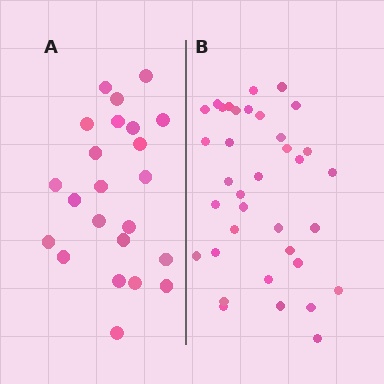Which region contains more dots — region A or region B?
Region B (the right region) has more dots.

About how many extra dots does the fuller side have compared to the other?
Region B has approximately 15 more dots than region A.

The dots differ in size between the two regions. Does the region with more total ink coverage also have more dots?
No. Region A has more total ink coverage because its dots are larger, but region B actually contains more individual dots. Total area can be misleading — the number of items is what matters here.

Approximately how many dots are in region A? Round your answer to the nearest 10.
About 20 dots. (The exact count is 23, which rounds to 20.)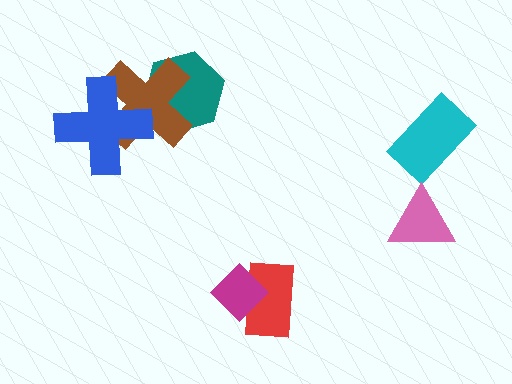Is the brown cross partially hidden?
Yes, it is partially covered by another shape.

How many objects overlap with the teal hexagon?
1 object overlaps with the teal hexagon.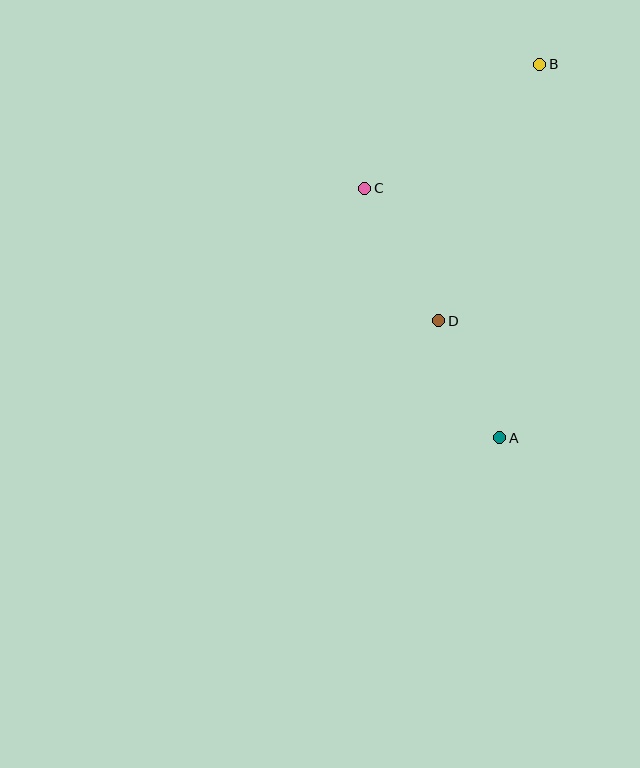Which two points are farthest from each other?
Points A and B are farthest from each other.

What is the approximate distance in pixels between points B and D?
The distance between B and D is approximately 276 pixels.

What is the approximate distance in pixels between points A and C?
The distance between A and C is approximately 283 pixels.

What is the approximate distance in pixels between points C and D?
The distance between C and D is approximately 152 pixels.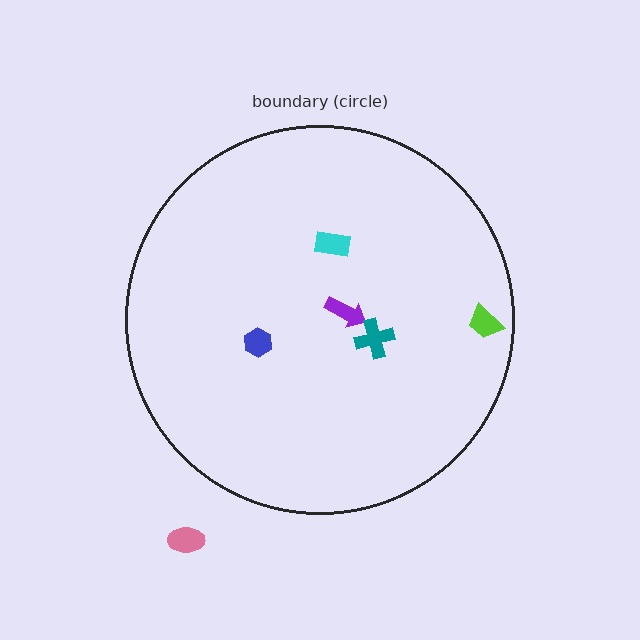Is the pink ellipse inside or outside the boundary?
Outside.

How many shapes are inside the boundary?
5 inside, 1 outside.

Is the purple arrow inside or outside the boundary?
Inside.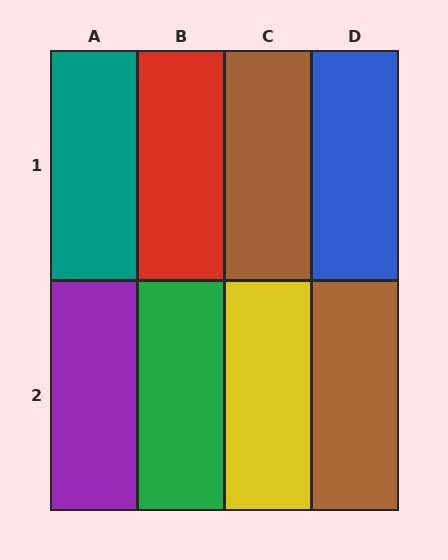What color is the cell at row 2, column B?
Green.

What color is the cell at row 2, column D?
Brown.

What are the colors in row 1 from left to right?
Teal, red, brown, blue.